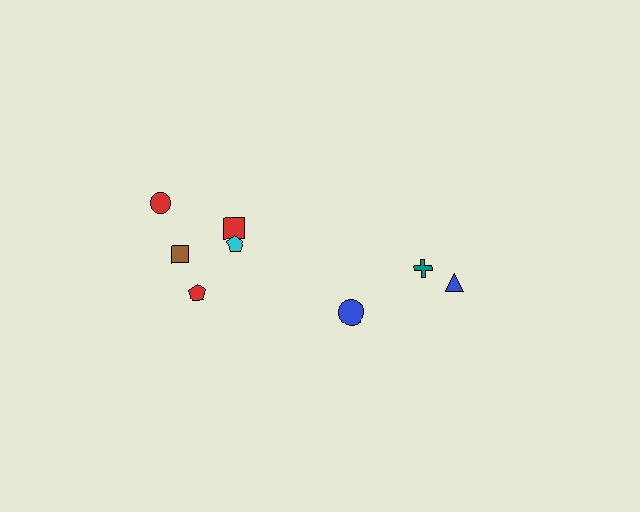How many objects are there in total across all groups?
There are 8 objects.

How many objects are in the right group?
There are 3 objects.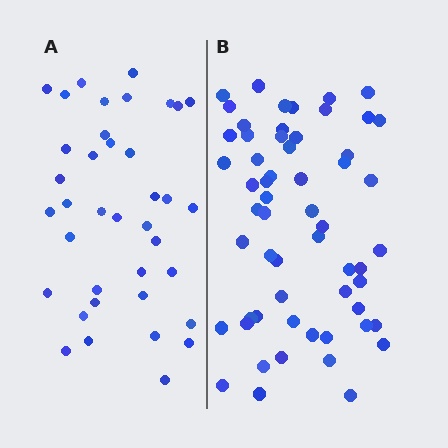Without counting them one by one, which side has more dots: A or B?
Region B (the right region) has more dots.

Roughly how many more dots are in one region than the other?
Region B has approximately 20 more dots than region A.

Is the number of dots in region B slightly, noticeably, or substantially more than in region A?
Region B has substantially more. The ratio is roughly 1.5 to 1.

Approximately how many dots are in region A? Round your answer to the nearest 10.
About 40 dots. (The exact count is 38, which rounds to 40.)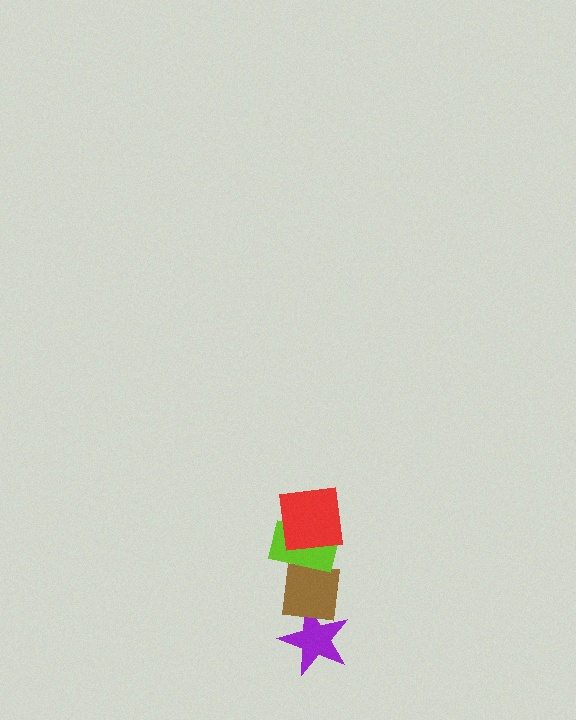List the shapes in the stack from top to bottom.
From top to bottom: the red square, the lime rectangle, the brown square, the purple star.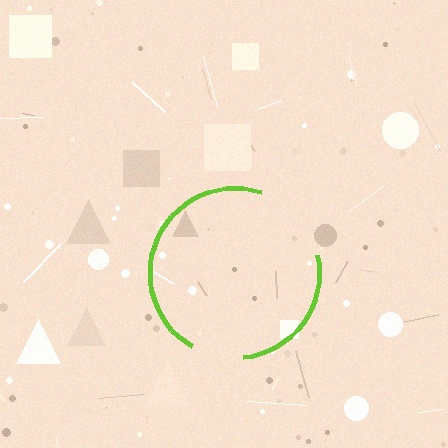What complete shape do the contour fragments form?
The contour fragments form a circle.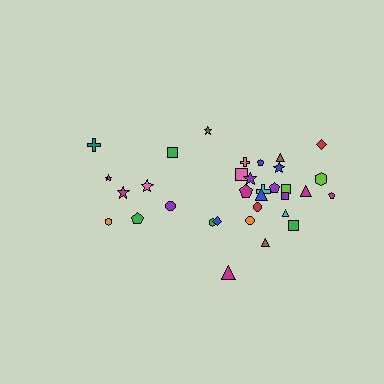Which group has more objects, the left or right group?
The right group.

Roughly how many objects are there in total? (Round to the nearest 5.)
Roughly 35 objects in total.